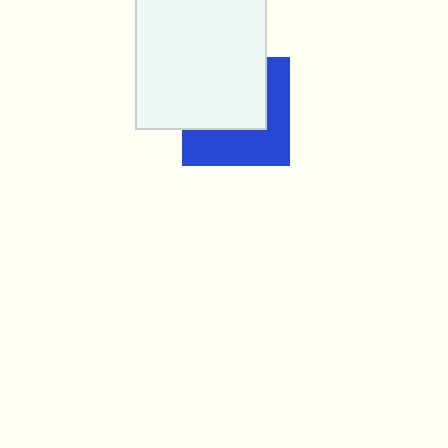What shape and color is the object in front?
The object in front is a white rectangle.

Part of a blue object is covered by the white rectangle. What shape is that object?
It is a square.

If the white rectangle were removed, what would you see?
You would see the complete blue square.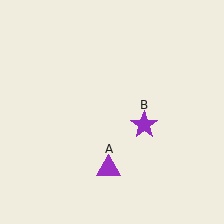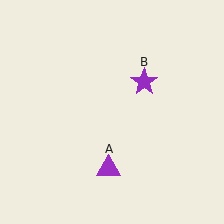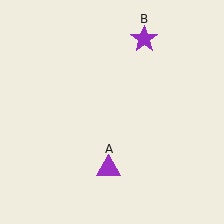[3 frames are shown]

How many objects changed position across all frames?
1 object changed position: purple star (object B).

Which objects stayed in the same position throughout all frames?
Purple triangle (object A) remained stationary.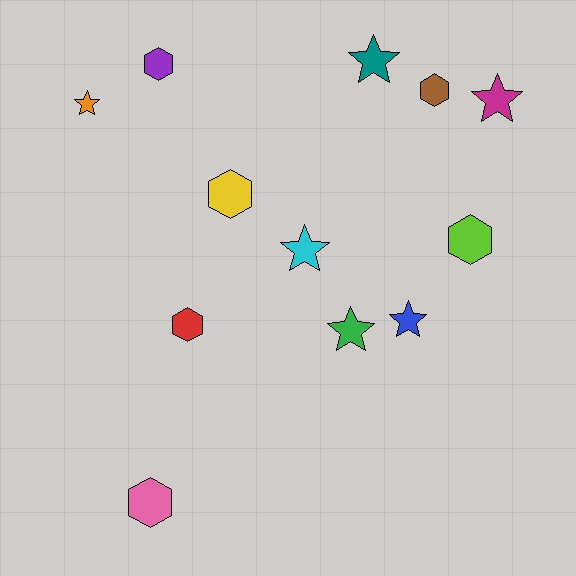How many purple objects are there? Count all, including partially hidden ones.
There is 1 purple object.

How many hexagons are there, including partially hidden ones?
There are 6 hexagons.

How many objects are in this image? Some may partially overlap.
There are 12 objects.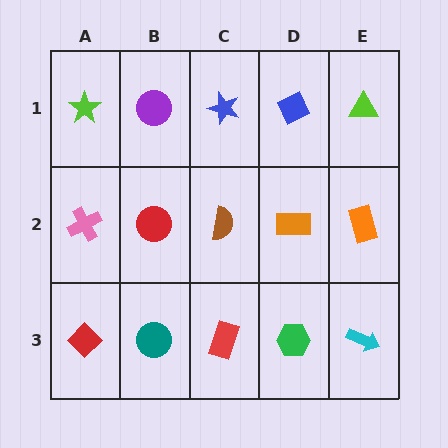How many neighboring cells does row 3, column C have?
3.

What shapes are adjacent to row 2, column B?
A purple circle (row 1, column B), a teal circle (row 3, column B), a pink cross (row 2, column A), a brown semicircle (row 2, column C).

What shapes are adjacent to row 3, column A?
A pink cross (row 2, column A), a teal circle (row 3, column B).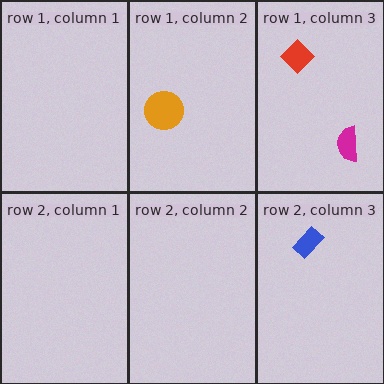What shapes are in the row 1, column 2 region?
The orange circle.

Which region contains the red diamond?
The row 1, column 3 region.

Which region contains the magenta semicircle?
The row 1, column 3 region.